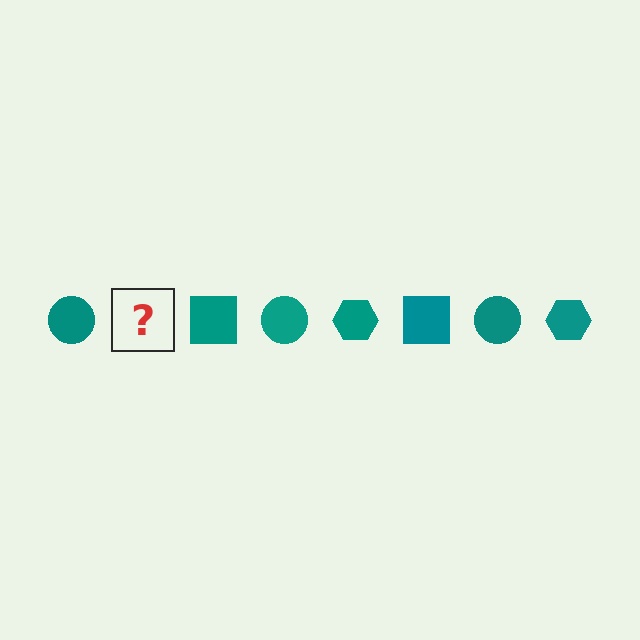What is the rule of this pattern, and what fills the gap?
The rule is that the pattern cycles through circle, hexagon, square shapes in teal. The gap should be filled with a teal hexagon.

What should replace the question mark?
The question mark should be replaced with a teal hexagon.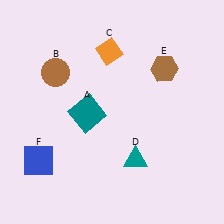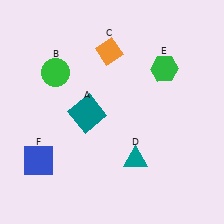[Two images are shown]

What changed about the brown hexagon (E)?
In Image 1, E is brown. In Image 2, it changed to green.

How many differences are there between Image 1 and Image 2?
There are 2 differences between the two images.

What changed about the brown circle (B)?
In Image 1, B is brown. In Image 2, it changed to green.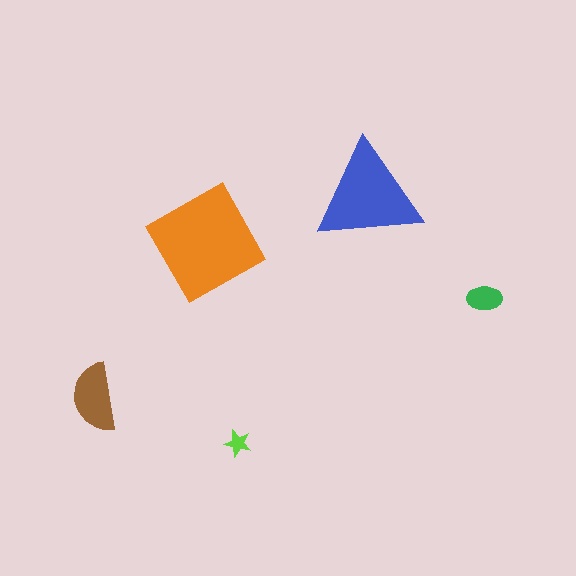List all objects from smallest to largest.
The lime star, the green ellipse, the brown semicircle, the blue triangle, the orange diamond.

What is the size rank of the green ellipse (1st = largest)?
4th.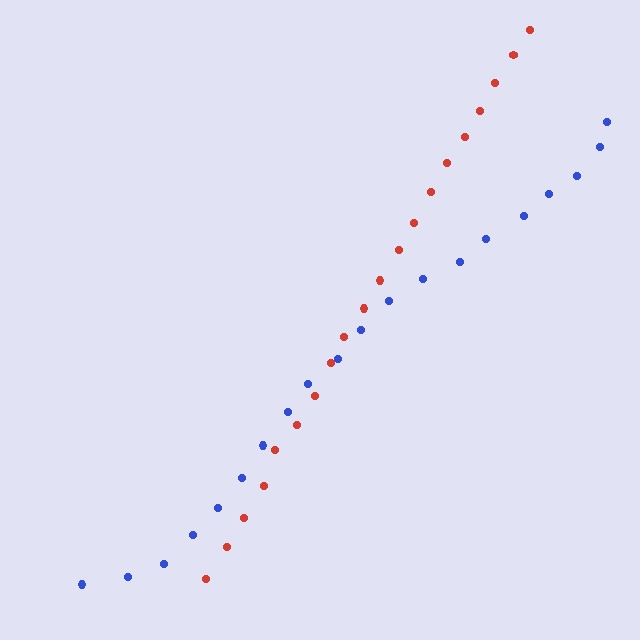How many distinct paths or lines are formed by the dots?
There are 2 distinct paths.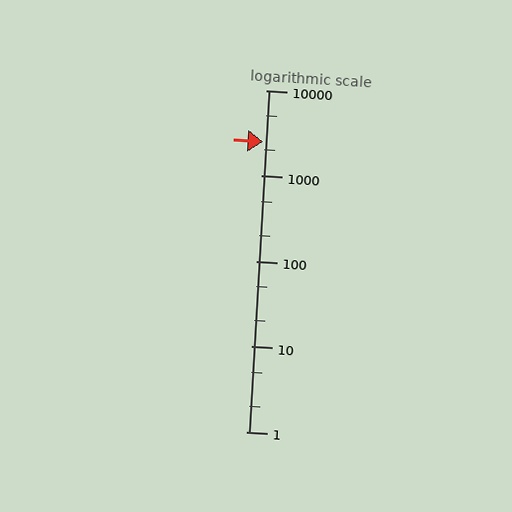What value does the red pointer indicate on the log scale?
The pointer indicates approximately 2500.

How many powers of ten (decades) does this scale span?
The scale spans 4 decades, from 1 to 10000.